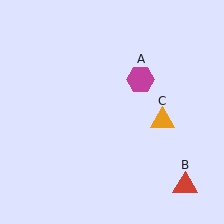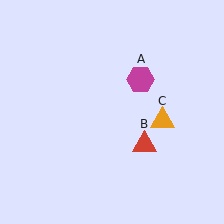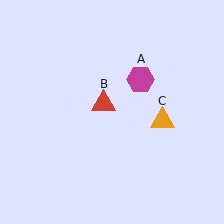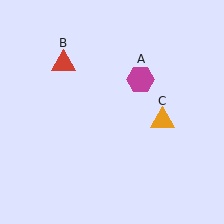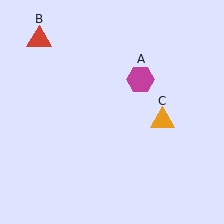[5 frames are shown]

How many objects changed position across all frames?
1 object changed position: red triangle (object B).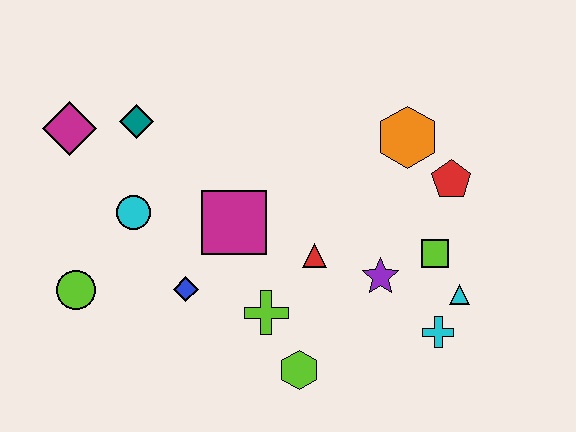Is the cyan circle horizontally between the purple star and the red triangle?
No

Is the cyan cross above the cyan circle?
No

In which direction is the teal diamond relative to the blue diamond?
The teal diamond is above the blue diamond.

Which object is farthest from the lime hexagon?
The magenta diamond is farthest from the lime hexagon.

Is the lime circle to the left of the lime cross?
Yes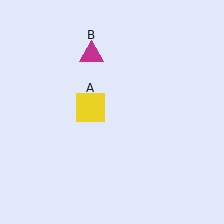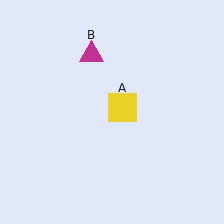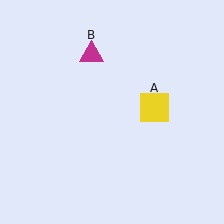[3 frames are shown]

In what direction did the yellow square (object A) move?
The yellow square (object A) moved right.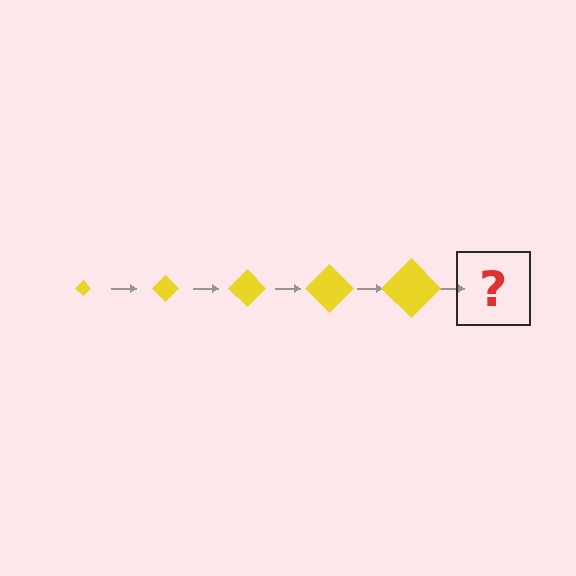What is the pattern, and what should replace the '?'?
The pattern is that the diamond gets progressively larger each step. The '?' should be a yellow diamond, larger than the previous one.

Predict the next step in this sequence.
The next step is a yellow diamond, larger than the previous one.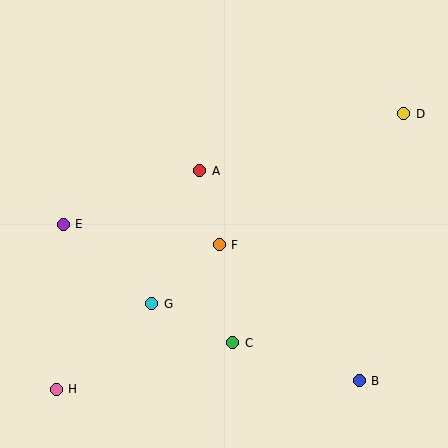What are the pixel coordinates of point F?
Point F is at (219, 245).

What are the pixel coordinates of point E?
Point E is at (63, 224).